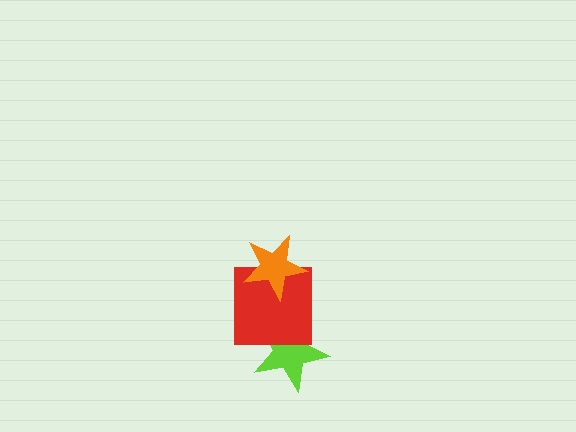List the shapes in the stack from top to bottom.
From top to bottom: the orange star, the red square, the lime star.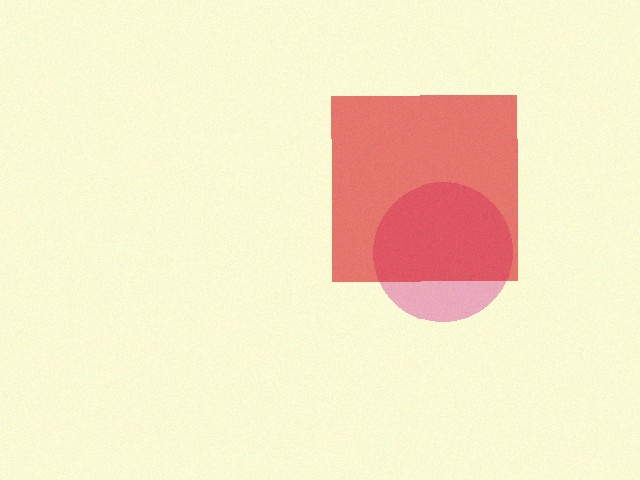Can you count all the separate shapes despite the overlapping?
Yes, there are 2 separate shapes.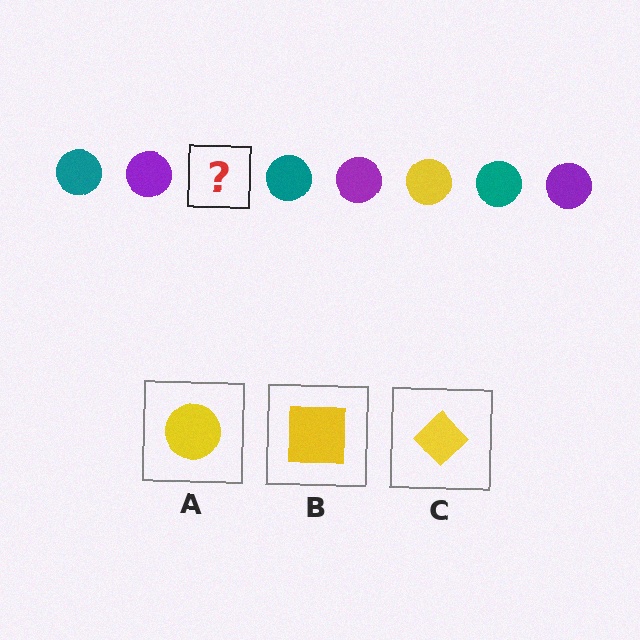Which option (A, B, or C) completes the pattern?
A.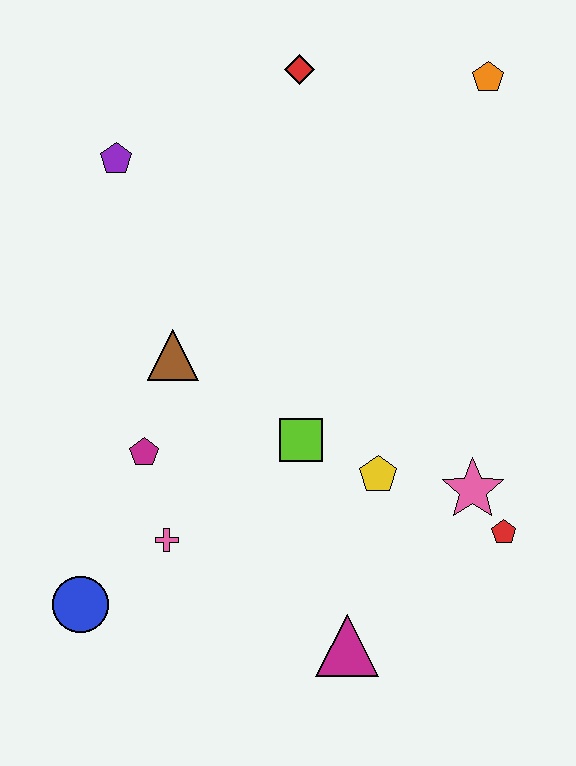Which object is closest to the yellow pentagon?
The lime square is closest to the yellow pentagon.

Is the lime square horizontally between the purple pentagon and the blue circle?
No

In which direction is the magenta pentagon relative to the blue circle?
The magenta pentagon is above the blue circle.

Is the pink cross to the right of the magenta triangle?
No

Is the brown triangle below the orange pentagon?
Yes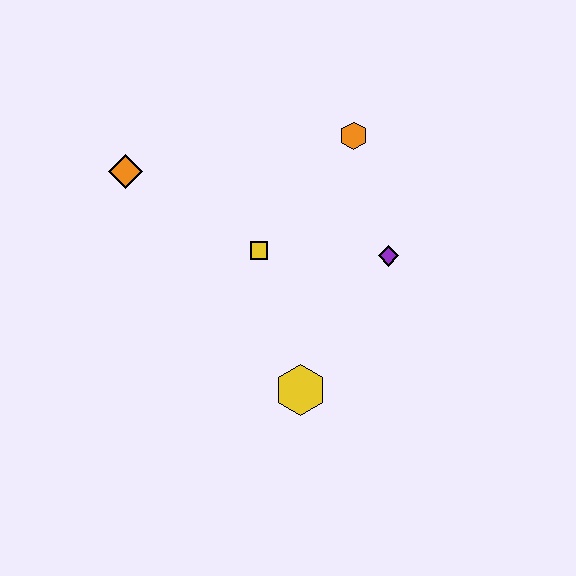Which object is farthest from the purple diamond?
The orange diamond is farthest from the purple diamond.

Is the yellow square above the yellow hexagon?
Yes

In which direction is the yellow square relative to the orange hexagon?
The yellow square is below the orange hexagon.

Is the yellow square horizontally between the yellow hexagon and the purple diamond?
No